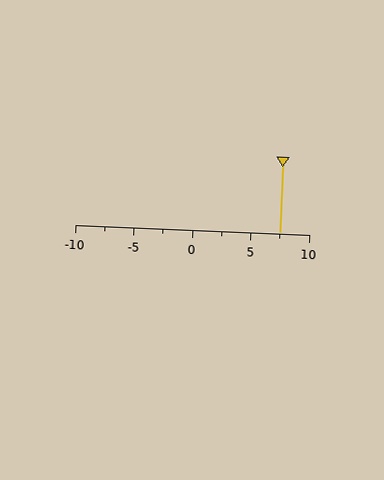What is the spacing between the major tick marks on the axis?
The major ticks are spaced 5 apart.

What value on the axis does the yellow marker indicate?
The marker indicates approximately 7.5.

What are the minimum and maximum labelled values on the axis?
The axis runs from -10 to 10.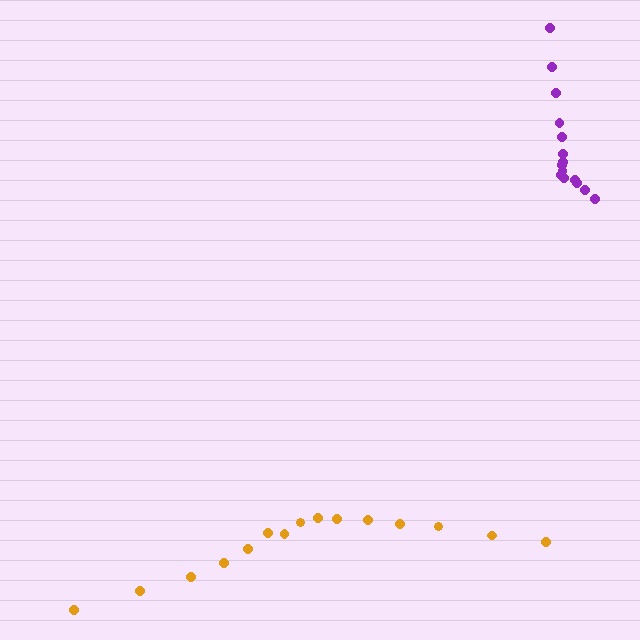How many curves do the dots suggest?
There are 2 distinct paths.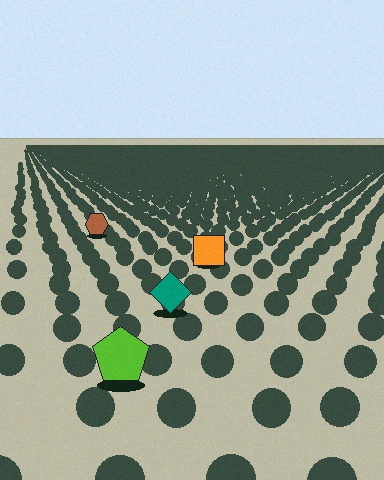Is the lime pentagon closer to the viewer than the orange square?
Yes. The lime pentagon is closer — you can tell from the texture gradient: the ground texture is coarser near it.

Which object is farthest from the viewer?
The brown hexagon is farthest from the viewer. It appears smaller and the ground texture around it is denser.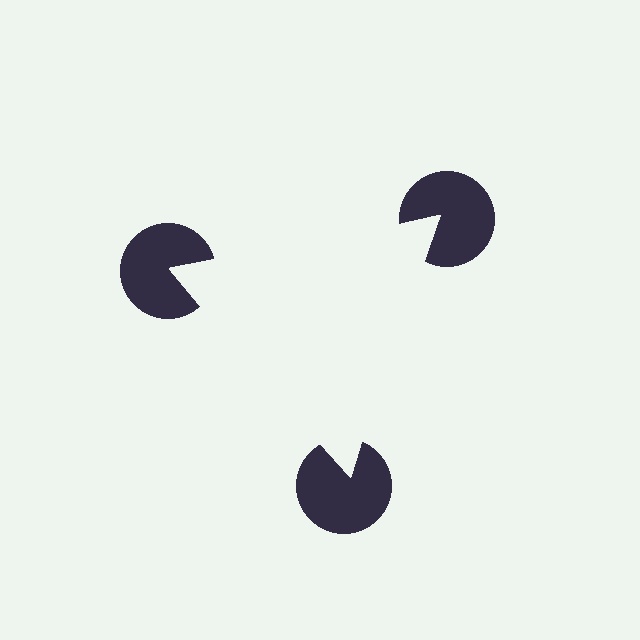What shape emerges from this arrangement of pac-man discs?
An illusory triangle — its edges are inferred from the aligned wedge cuts in the pac-man discs, not physically drawn.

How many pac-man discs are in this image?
There are 3 — one at each vertex of the illusory triangle.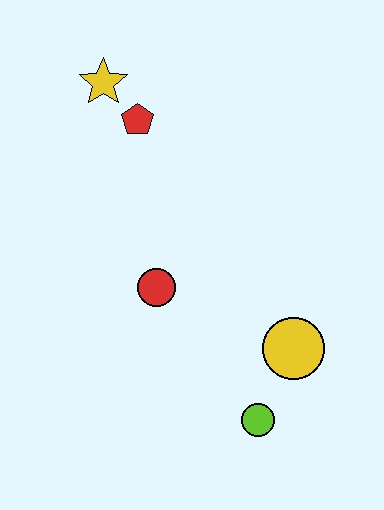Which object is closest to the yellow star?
The red pentagon is closest to the yellow star.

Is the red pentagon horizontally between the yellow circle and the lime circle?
No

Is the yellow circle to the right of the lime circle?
Yes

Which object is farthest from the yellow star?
The lime circle is farthest from the yellow star.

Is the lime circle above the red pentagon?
No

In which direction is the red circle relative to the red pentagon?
The red circle is below the red pentagon.